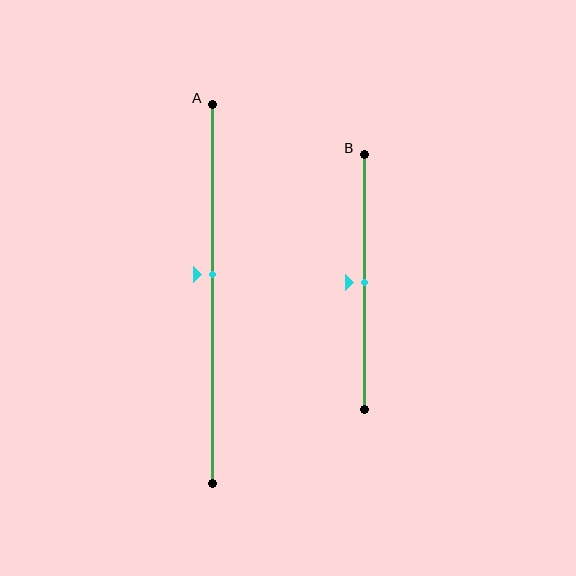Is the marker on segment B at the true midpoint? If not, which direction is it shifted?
Yes, the marker on segment B is at the true midpoint.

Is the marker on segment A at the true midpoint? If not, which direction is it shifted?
No, the marker on segment A is shifted upward by about 5% of the segment length.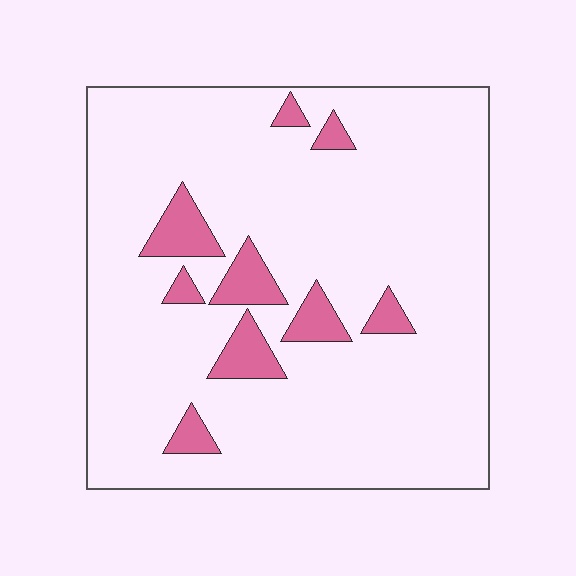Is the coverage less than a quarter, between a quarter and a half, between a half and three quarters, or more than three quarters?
Less than a quarter.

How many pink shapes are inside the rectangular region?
9.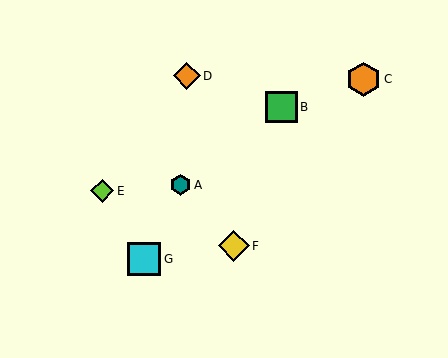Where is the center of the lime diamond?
The center of the lime diamond is at (102, 191).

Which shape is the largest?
The orange hexagon (labeled C) is the largest.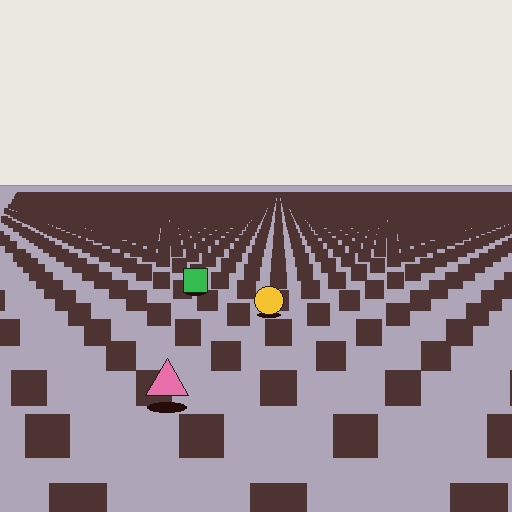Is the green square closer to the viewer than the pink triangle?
No. The pink triangle is closer — you can tell from the texture gradient: the ground texture is coarser near it.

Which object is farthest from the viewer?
The green square is farthest from the viewer. It appears smaller and the ground texture around it is denser.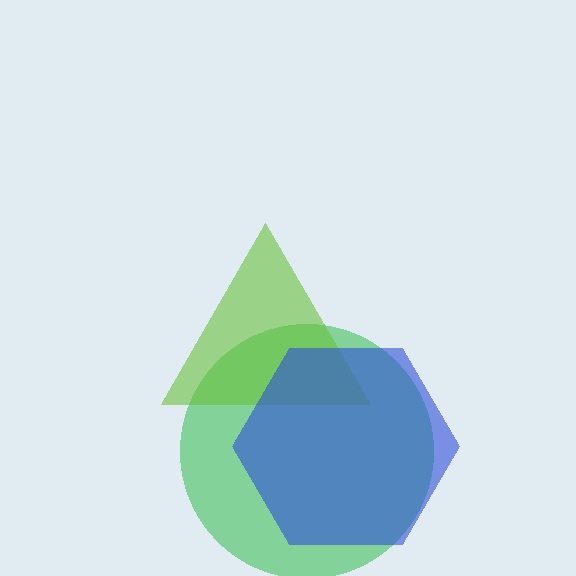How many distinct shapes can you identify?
There are 3 distinct shapes: a green circle, a lime triangle, a blue hexagon.